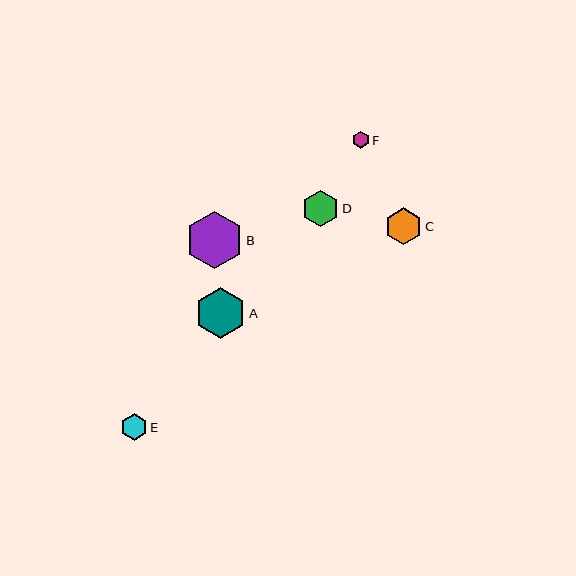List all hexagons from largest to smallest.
From largest to smallest: B, A, C, D, E, F.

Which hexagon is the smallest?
Hexagon F is the smallest with a size of approximately 17 pixels.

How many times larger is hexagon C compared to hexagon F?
Hexagon C is approximately 2.1 times the size of hexagon F.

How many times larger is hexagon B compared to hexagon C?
Hexagon B is approximately 1.6 times the size of hexagon C.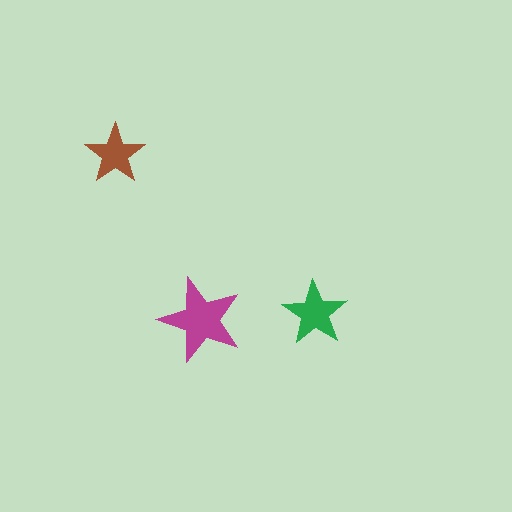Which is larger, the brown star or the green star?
The green one.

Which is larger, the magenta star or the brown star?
The magenta one.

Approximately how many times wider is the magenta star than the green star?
About 1.5 times wider.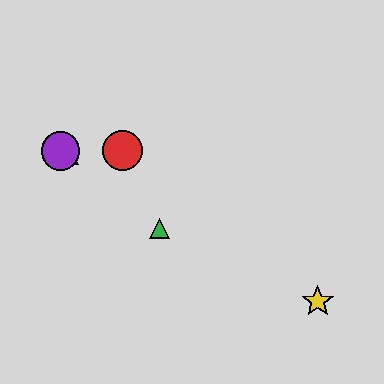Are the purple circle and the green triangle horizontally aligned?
No, the purple circle is at y≈151 and the green triangle is at y≈228.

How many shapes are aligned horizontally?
3 shapes (the red circle, the blue triangle, the purple circle) are aligned horizontally.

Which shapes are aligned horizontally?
The red circle, the blue triangle, the purple circle are aligned horizontally.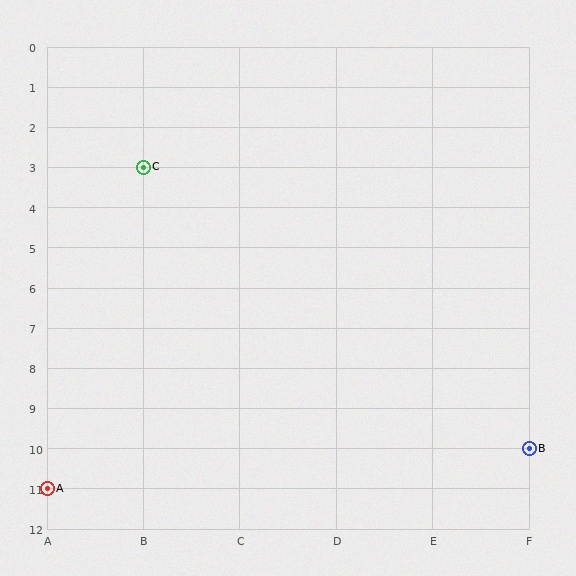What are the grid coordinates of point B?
Point B is at grid coordinates (F, 10).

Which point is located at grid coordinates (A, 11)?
Point A is at (A, 11).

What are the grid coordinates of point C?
Point C is at grid coordinates (B, 3).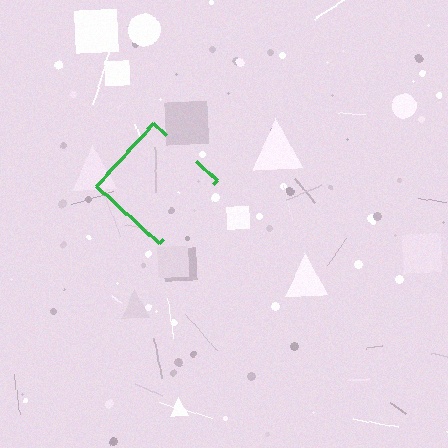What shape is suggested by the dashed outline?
The dashed outline suggests a diamond.